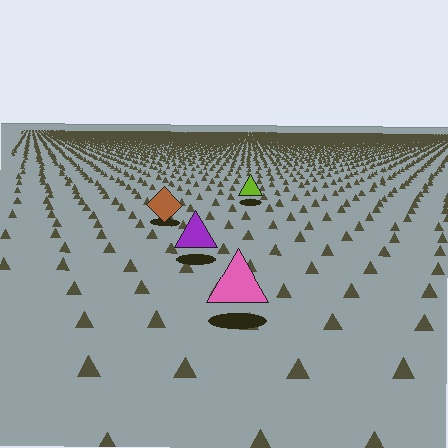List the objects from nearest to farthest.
From nearest to farthest: the pink triangle, the purple triangle, the brown diamond, the lime triangle.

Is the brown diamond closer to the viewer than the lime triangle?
Yes. The brown diamond is closer — you can tell from the texture gradient: the ground texture is coarser near it.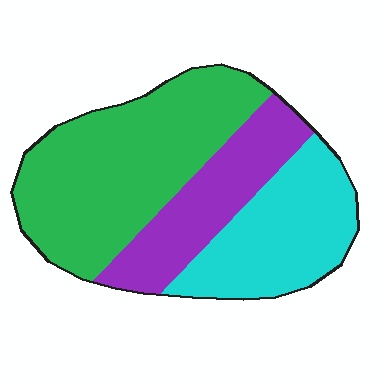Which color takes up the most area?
Green, at roughly 45%.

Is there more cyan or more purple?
Cyan.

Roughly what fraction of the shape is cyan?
Cyan covers about 30% of the shape.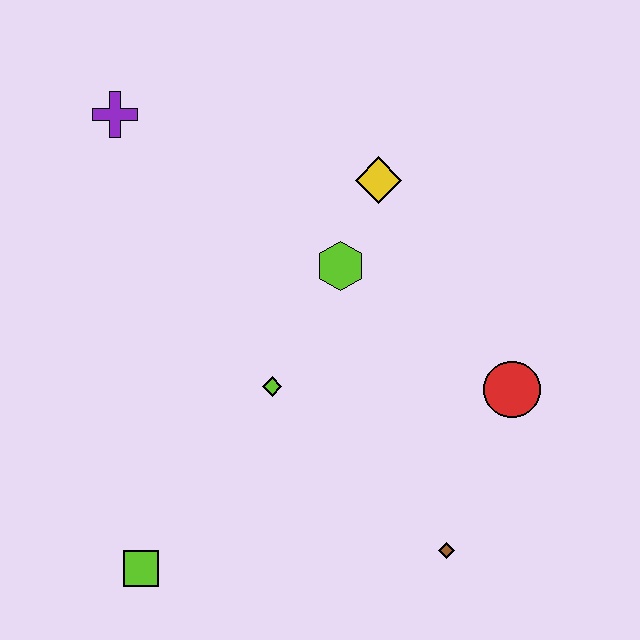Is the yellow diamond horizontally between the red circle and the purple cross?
Yes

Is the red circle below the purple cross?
Yes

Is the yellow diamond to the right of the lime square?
Yes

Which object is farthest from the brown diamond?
The purple cross is farthest from the brown diamond.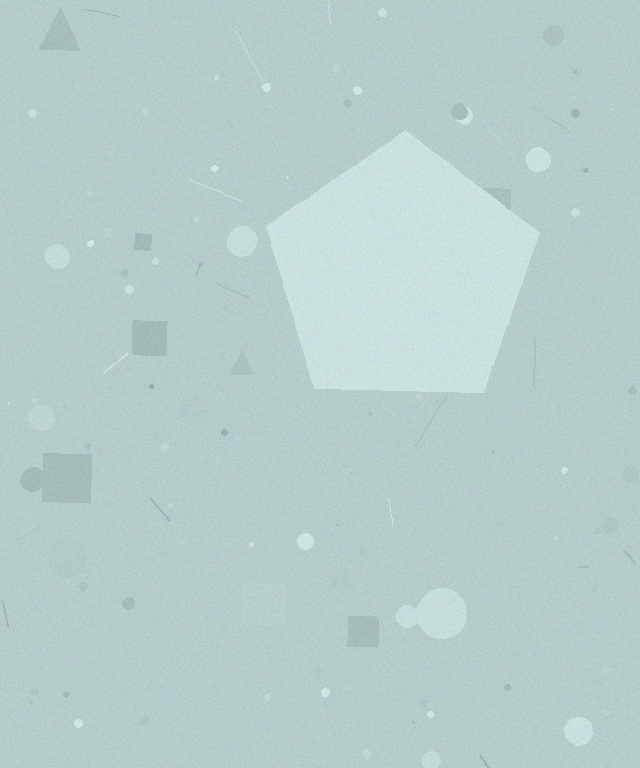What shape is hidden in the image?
A pentagon is hidden in the image.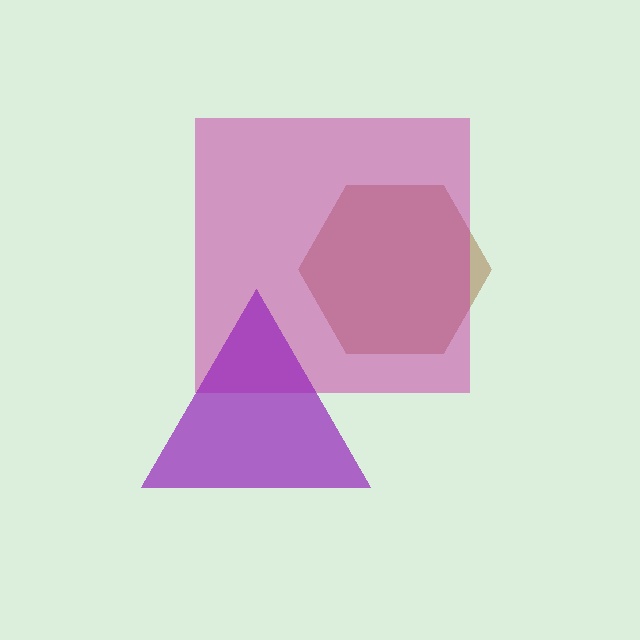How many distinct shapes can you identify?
There are 3 distinct shapes: a brown hexagon, a magenta square, a purple triangle.